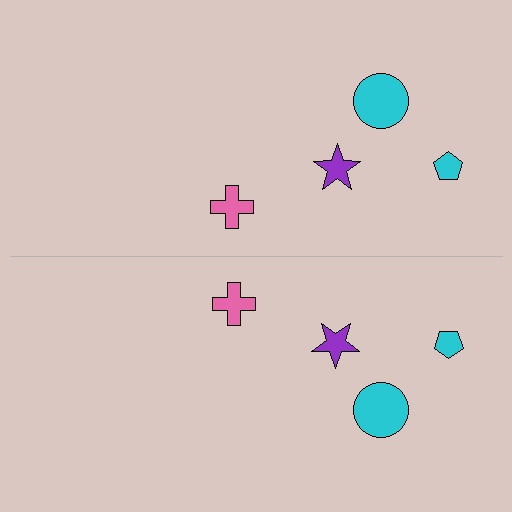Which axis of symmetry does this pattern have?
The pattern has a horizontal axis of symmetry running through the center of the image.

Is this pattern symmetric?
Yes, this pattern has bilateral (reflection) symmetry.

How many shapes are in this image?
There are 8 shapes in this image.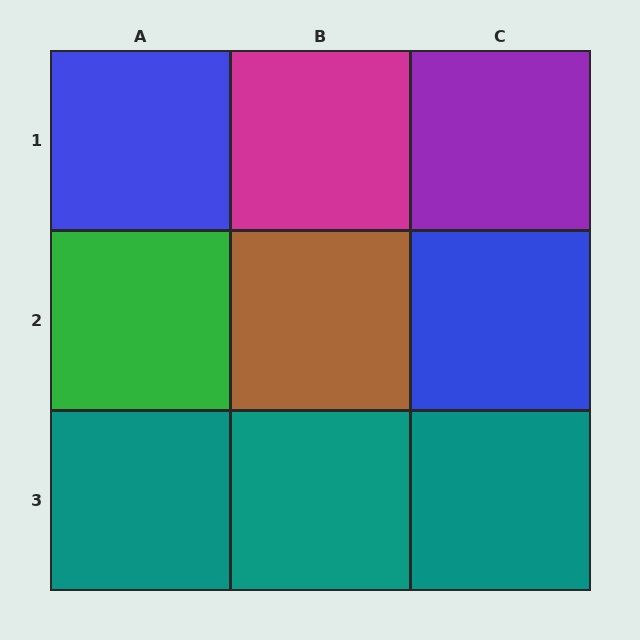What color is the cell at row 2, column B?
Brown.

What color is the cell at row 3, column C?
Teal.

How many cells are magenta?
1 cell is magenta.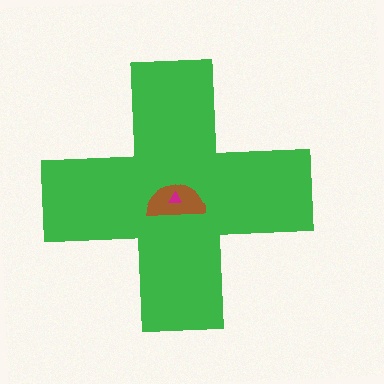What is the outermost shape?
The green cross.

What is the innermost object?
The magenta triangle.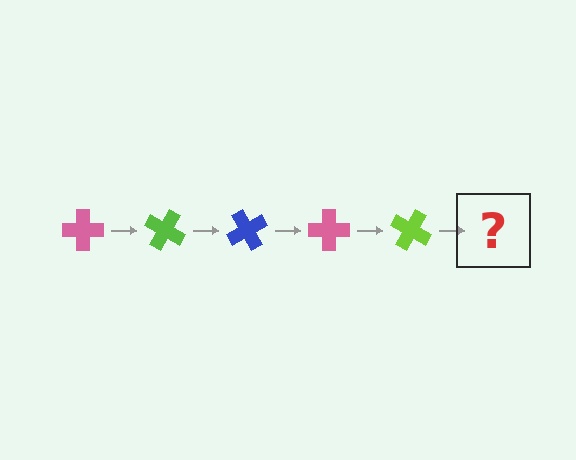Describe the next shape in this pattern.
It should be a blue cross, rotated 150 degrees from the start.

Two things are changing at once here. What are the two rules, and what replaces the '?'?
The two rules are that it rotates 30 degrees each step and the color cycles through pink, lime, and blue. The '?' should be a blue cross, rotated 150 degrees from the start.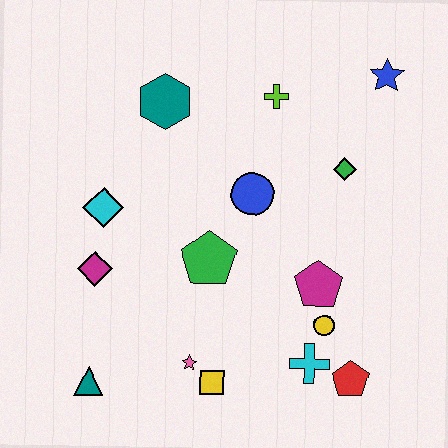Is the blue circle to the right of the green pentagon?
Yes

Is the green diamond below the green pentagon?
No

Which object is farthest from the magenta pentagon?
The teal triangle is farthest from the magenta pentagon.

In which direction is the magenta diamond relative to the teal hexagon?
The magenta diamond is below the teal hexagon.